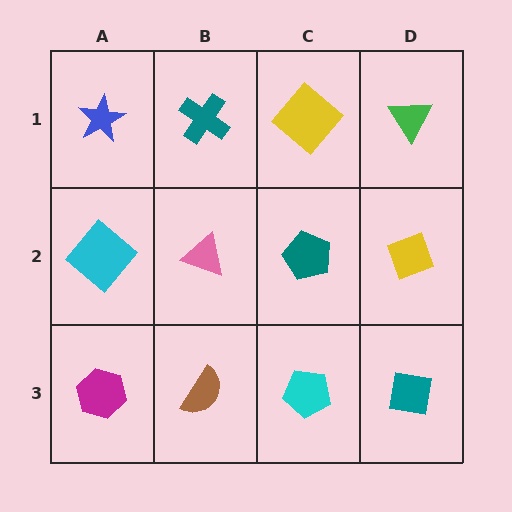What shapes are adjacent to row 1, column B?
A pink triangle (row 2, column B), a blue star (row 1, column A), a yellow diamond (row 1, column C).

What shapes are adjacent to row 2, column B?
A teal cross (row 1, column B), a brown semicircle (row 3, column B), a cyan diamond (row 2, column A), a teal pentagon (row 2, column C).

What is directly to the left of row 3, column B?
A magenta hexagon.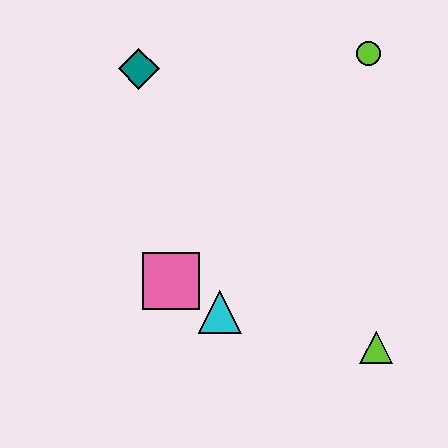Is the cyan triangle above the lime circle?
No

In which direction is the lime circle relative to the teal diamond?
The lime circle is to the right of the teal diamond.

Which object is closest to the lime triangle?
The cyan triangle is closest to the lime triangle.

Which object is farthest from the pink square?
The lime circle is farthest from the pink square.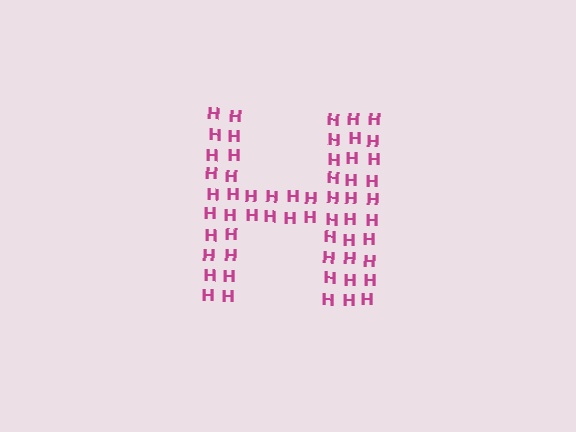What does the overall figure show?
The overall figure shows the letter H.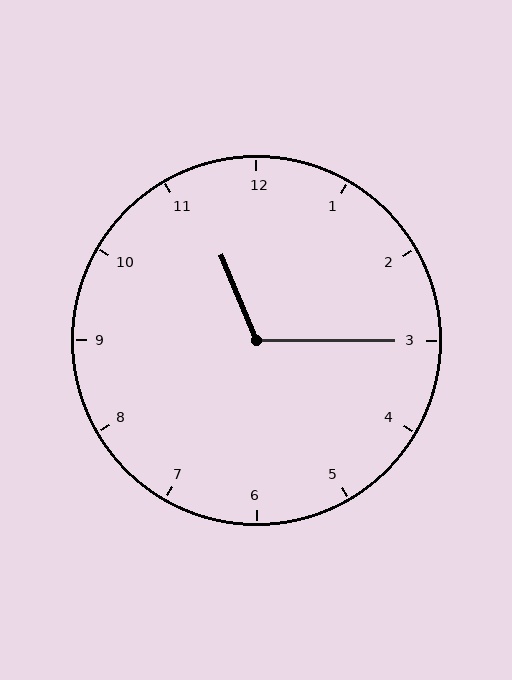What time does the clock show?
11:15.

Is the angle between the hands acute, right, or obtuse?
It is obtuse.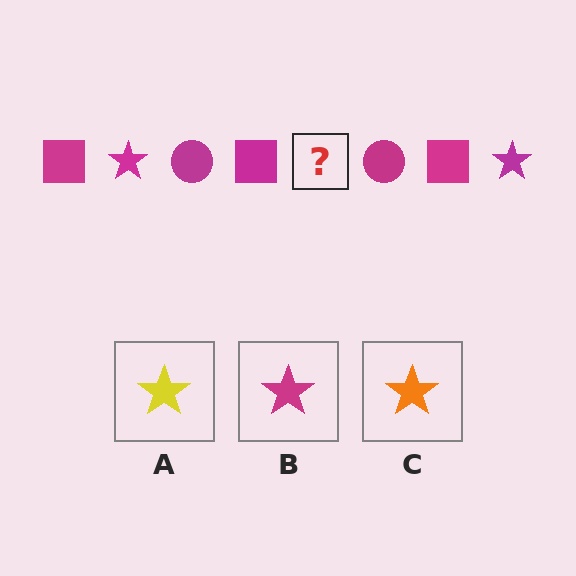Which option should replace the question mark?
Option B.